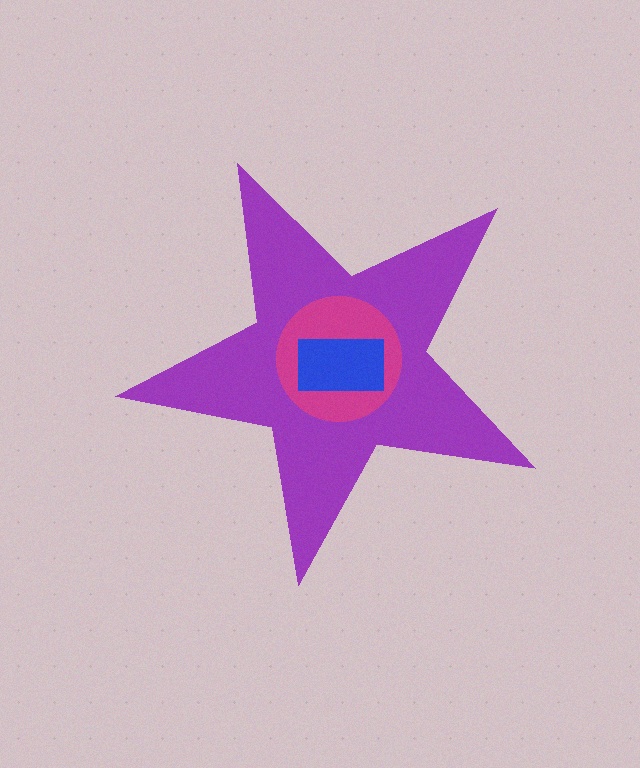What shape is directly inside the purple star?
The magenta circle.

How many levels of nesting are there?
3.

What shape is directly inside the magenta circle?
The blue rectangle.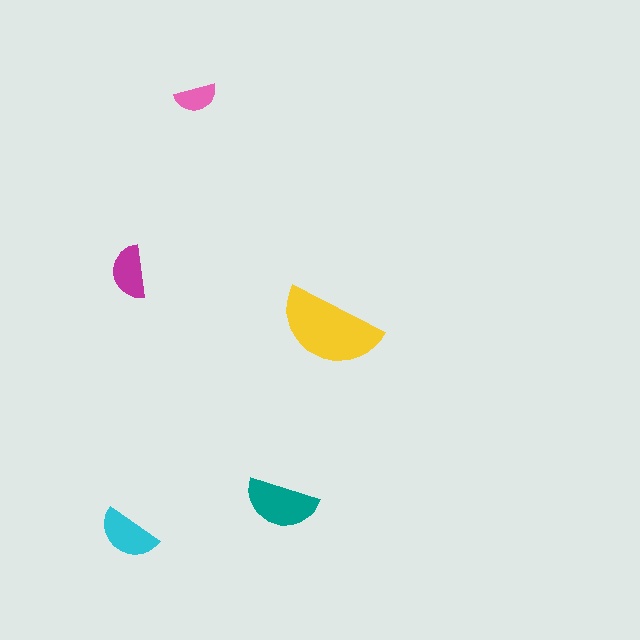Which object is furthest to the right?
The yellow semicircle is rightmost.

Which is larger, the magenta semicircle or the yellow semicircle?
The yellow one.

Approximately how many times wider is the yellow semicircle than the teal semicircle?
About 1.5 times wider.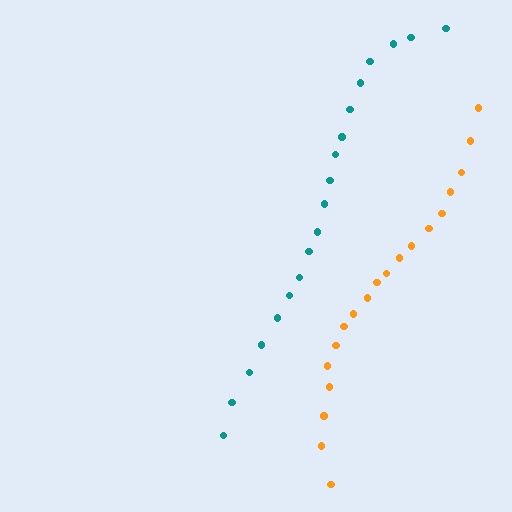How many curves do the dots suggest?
There are 2 distinct paths.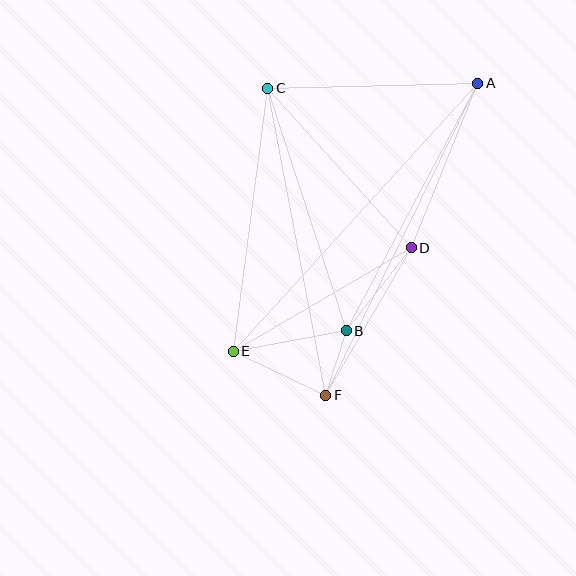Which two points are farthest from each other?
Points A and E are farthest from each other.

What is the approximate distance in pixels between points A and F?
The distance between A and F is approximately 347 pixels.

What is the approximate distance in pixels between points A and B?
The distance between A and B is approximately 281 pixels.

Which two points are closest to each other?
Points B and F are closest to each other.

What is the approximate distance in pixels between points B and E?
The distance between B and E is approximately 115 pixels.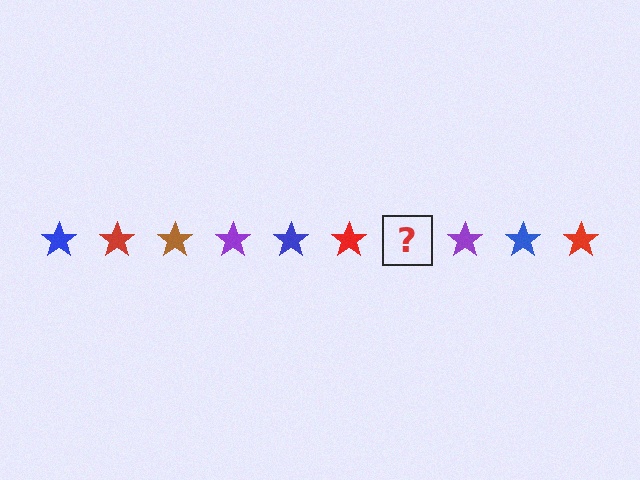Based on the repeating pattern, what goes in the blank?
The blank should be a brown star.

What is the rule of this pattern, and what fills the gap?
The rule is that the pattern cycles through blue, red, brown, purple stars. The gap should be filled with a brown star.